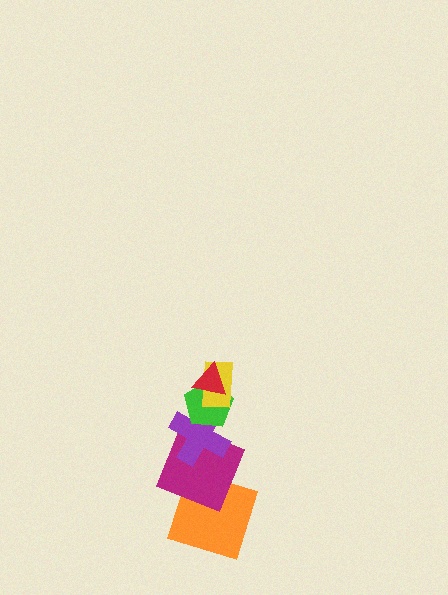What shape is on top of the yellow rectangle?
The red triangle is on top of the yellow rectangle.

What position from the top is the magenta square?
The magenta square is 5th from the top.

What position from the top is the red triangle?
The red triangle is 1st from the top.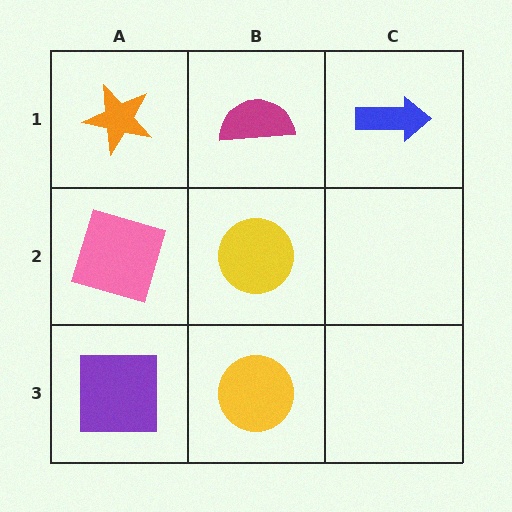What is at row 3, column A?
A purple square.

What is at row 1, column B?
A magenta semicircle.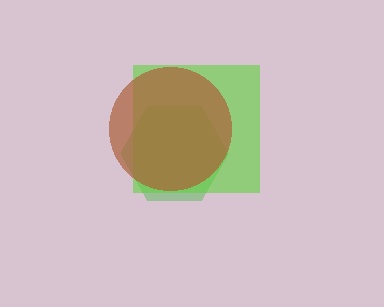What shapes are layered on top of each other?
The layered shapes are: a green hexagon, a lime square, a brown circle.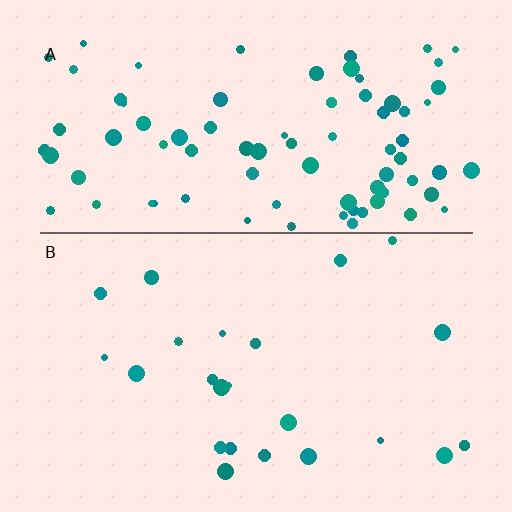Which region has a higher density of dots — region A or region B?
A (the top).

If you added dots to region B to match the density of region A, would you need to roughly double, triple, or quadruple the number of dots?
Approximately quadruple.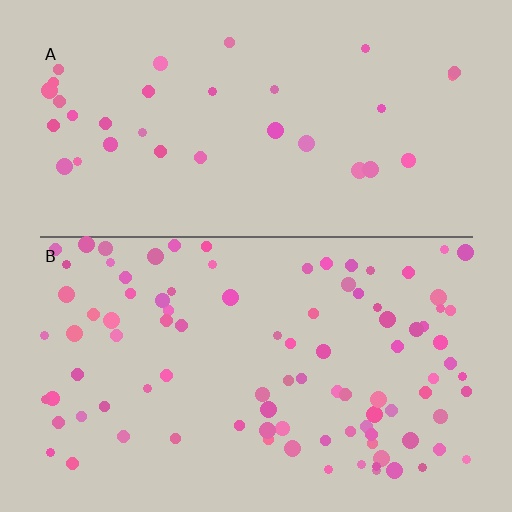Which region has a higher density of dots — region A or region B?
B (the bottom).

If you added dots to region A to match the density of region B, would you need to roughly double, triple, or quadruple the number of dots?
Approximately triple.